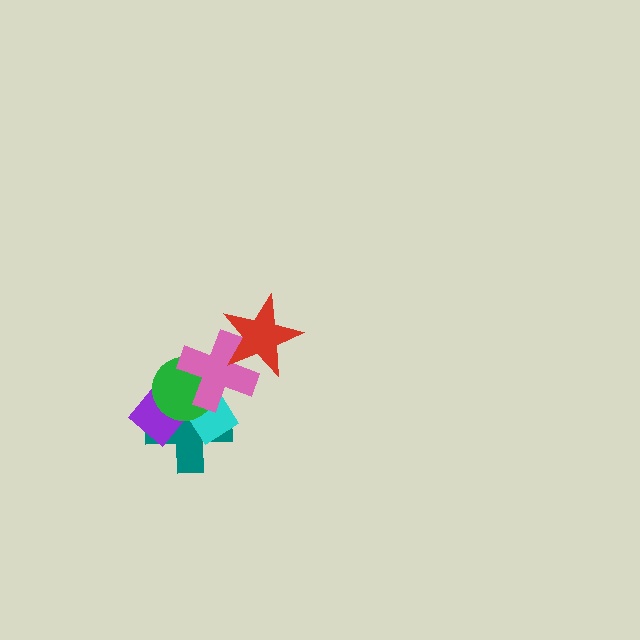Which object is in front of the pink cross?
The red star is in front of the pink cross.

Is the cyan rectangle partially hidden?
Yes, it is partially covered by another shape.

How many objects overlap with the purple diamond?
3 objects overlap with the purple diamond.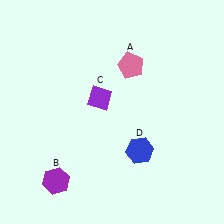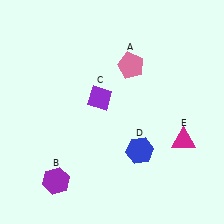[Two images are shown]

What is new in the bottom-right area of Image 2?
A magenta triangle (E) was added in the bottom-right area of Image 2.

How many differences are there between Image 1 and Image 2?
There is 1 difference between the two images.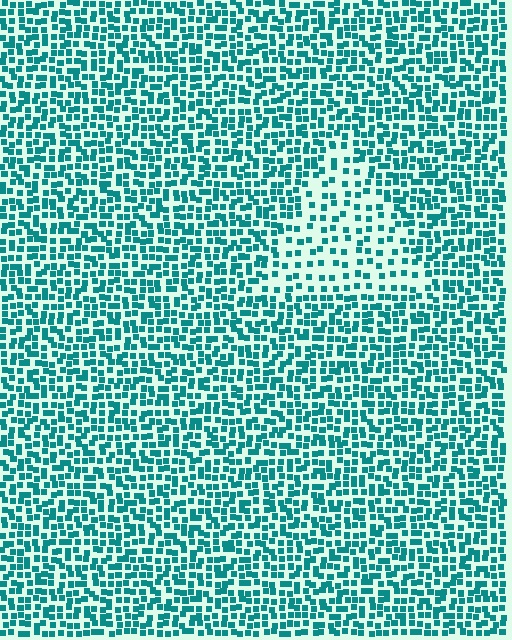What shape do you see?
I see a triangle.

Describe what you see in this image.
The image contains small teal elements arranged at two different densities. A triangle-shaped region is visible where the elements are less densely packed than the surrounding area.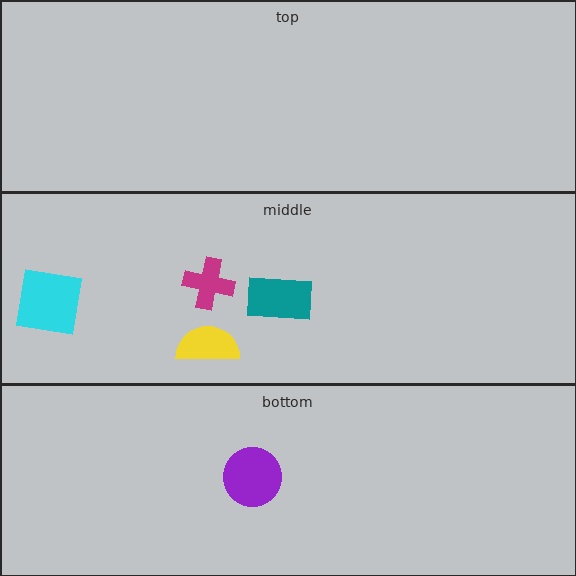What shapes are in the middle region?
The teal rectangle, the yellow semicircle, the magenta cross, the cyan square.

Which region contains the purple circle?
The bottom region.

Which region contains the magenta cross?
The middle region.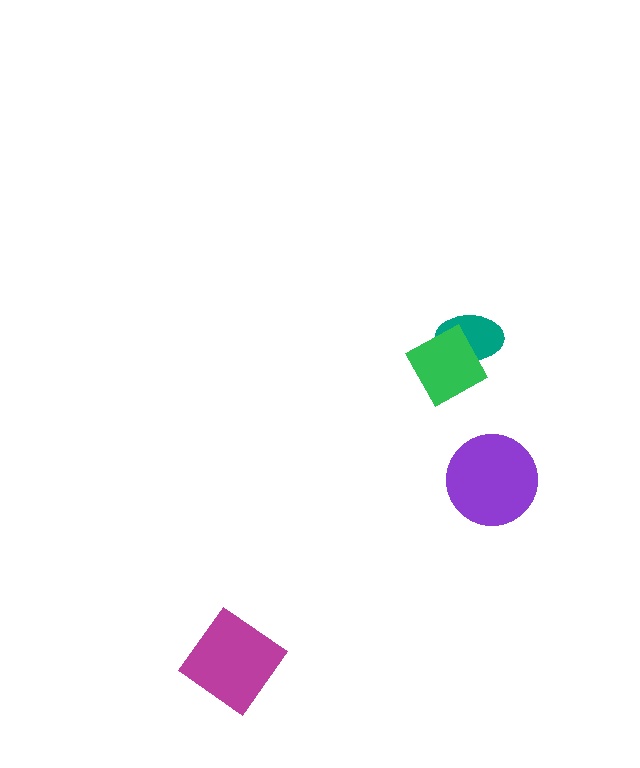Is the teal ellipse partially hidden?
Yes, it is partially covered by another shape.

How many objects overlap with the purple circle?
0 objects overlap with the purple circle.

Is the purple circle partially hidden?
No, no other shape covers it.